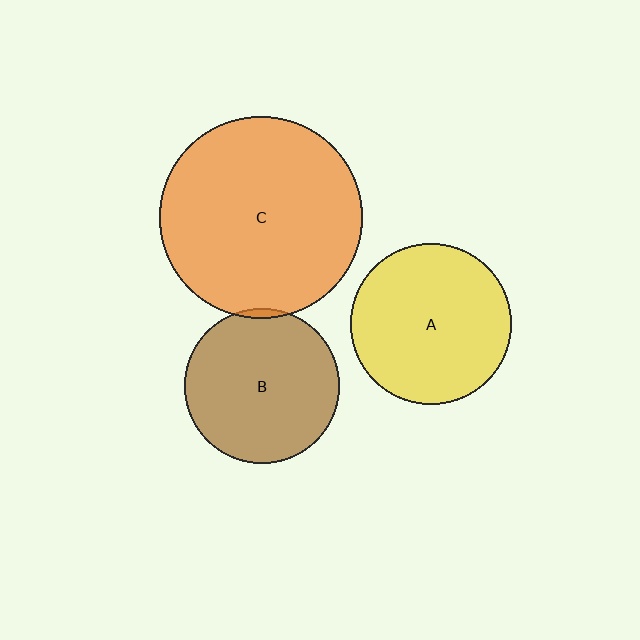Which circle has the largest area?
Circle C (orange).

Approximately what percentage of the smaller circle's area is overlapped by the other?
Approximately 5%.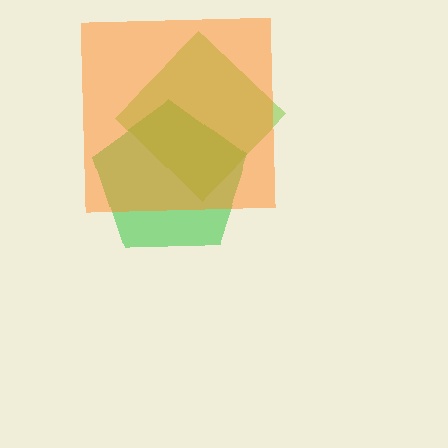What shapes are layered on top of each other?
The layered shapes are: a green pentagon, a lime diamond, an orange square.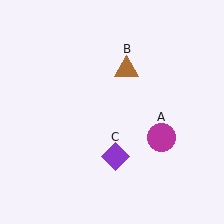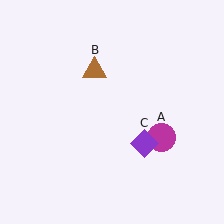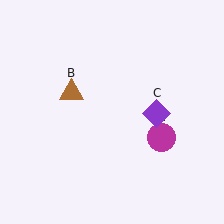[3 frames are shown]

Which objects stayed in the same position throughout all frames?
Magenta circle (object A) remained stationary.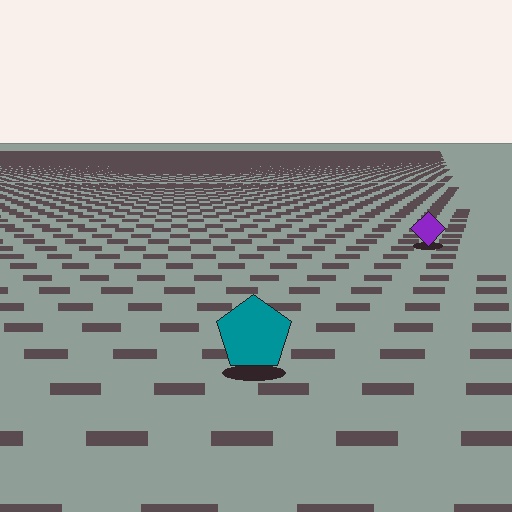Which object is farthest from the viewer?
The purple diamond is farthest from the viewer. It appears smaller and the ground texture around it is denser.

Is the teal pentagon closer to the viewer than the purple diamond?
Yes. The teal pentagon is closer — you can tell from the texture gradient: the ground texture is coarser near it.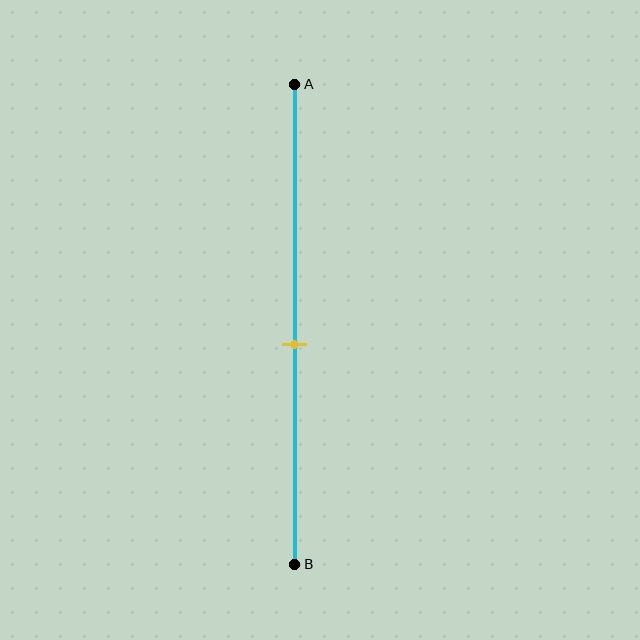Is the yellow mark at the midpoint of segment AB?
No, the mark is at about 55% from A, not at the 50% midpoint.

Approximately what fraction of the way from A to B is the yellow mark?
The yellow mark is approximately 55% of the way from A to B.